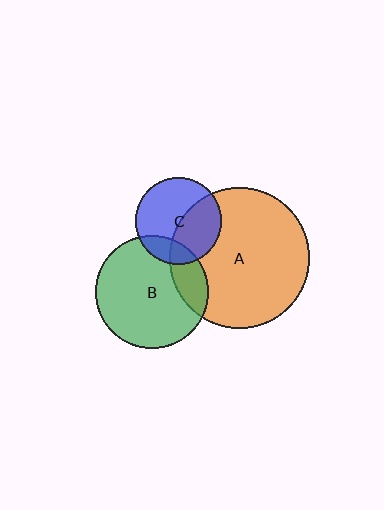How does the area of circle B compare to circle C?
Approximately 1.7 times.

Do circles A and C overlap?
Yes.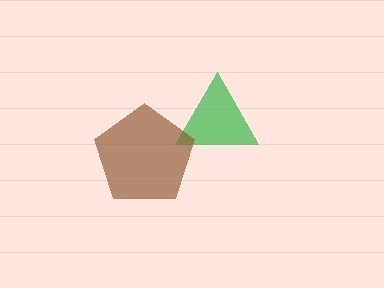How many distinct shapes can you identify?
There are 2 distinct shapes: a green triangle, a brown pentagon.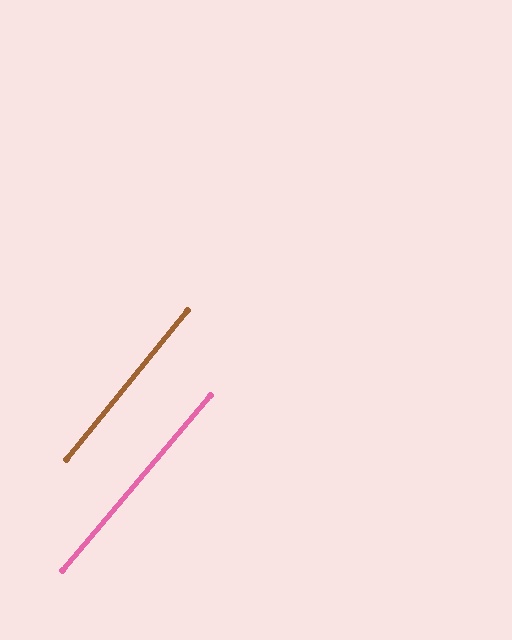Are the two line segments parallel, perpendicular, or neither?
Parallel — their directions differ by only 1.2°.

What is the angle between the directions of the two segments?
Approximately 1 degree.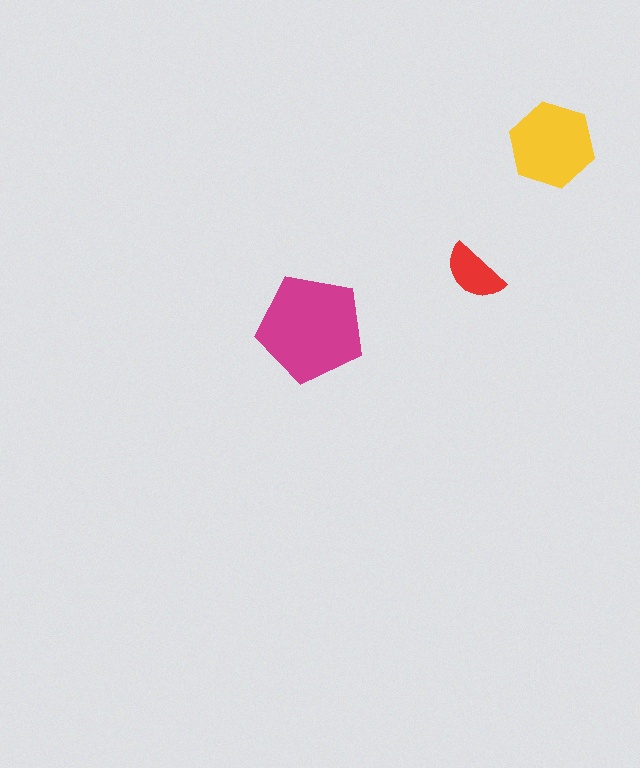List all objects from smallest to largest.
The red semicircle, the yellow hexagon, the magenta pentagon.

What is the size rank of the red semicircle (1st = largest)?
3rd.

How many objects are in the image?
There are 3 objects in the image.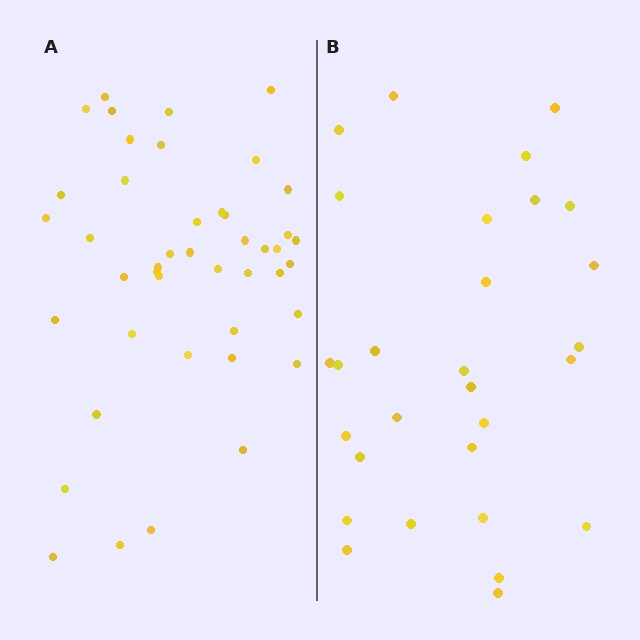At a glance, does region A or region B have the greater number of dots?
Region A (the left region) has more dots.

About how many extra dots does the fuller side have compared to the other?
Region A has approximately 15 more dots than region B.